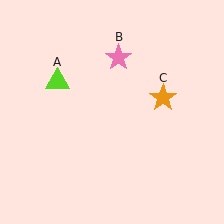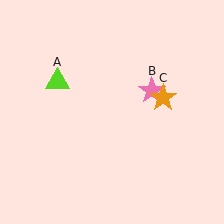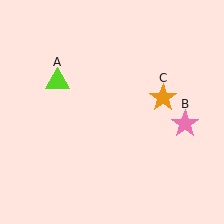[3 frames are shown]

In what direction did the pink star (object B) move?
The pink star (object B) moved down and to the right.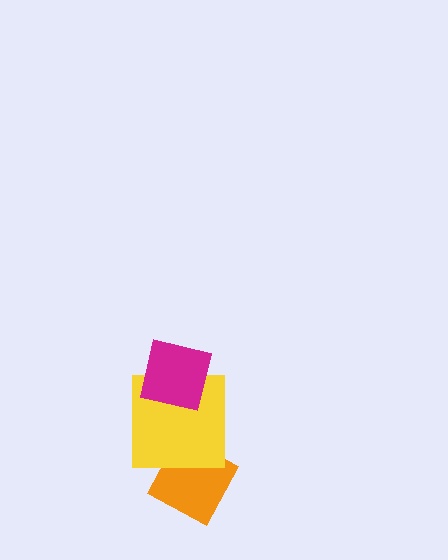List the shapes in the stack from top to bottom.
From top to bottom: the magenta square, the yellow square, the orange diamond.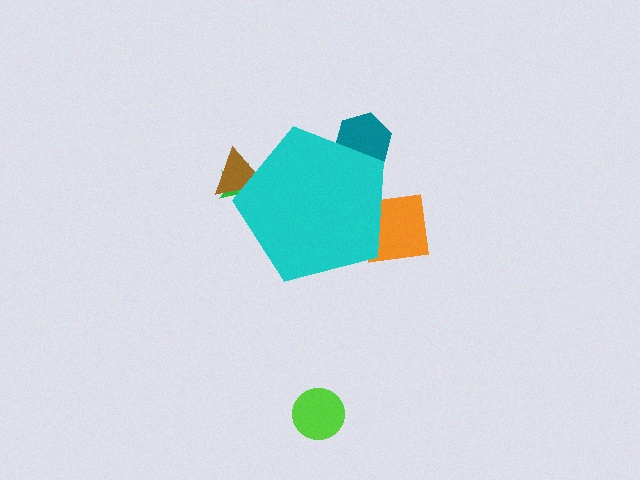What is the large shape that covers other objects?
A cyan pentagon.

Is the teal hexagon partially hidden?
Yes, the teal hexagon is partially hidden behind the cyan pentagon.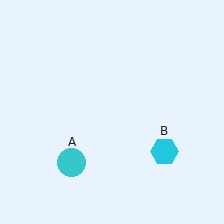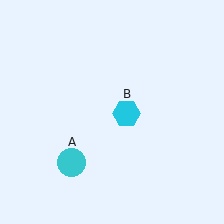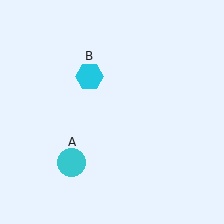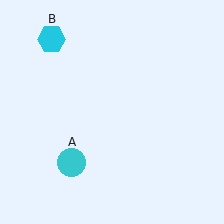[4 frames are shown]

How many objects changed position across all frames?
1 object changed position: cyan hexagon (object B).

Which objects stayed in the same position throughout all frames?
Cyan circle (object A) remained stationary.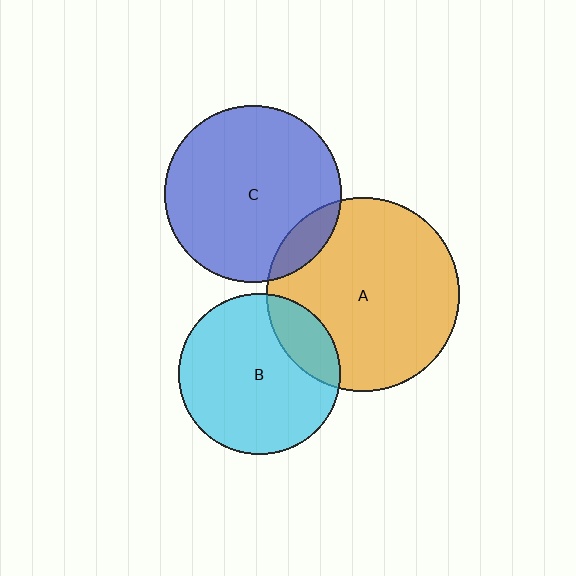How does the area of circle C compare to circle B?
Approximately 1.2 times.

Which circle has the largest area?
Circle A (orange).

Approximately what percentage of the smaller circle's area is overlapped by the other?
Approximately 20%.